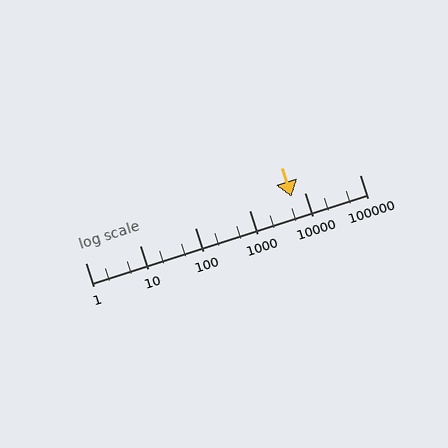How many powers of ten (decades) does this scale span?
The scale spans 5 decades, from 1 to 100000.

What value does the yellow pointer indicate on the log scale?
The pointer indicates approximately 5800.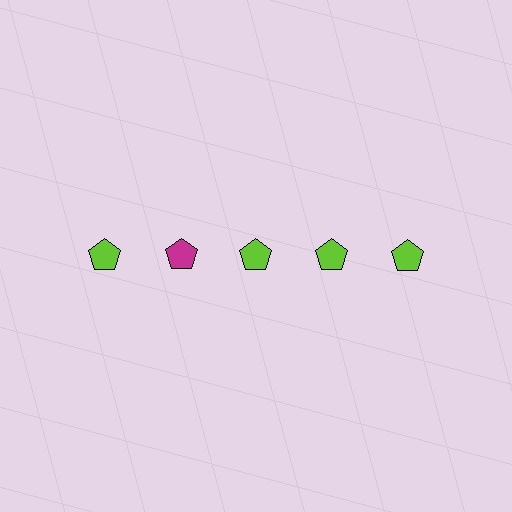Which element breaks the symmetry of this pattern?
The magenta pentagon in the top row, second from left column breaks the symmetry. All other shapes are lime pentagons.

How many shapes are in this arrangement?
There are 5 shapes arranged in a grid pattern.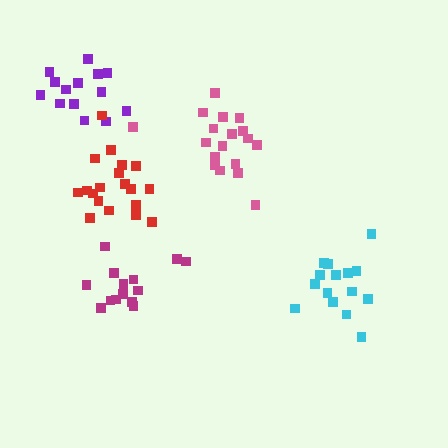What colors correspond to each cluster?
The clusters are colored: magenta, pink, purple, red, cyan.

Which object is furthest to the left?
The purple cluster is leftmost.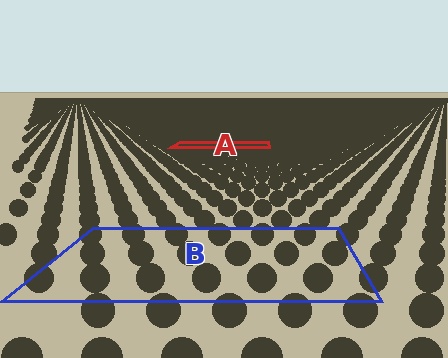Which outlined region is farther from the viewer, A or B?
Region A is farther from the viewer — the texture elements inside it appear smaller and more densely packed.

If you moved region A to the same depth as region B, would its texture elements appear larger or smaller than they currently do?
They would appear larger. At a closer depth, the same texture elements are projected at a bigger on-screen size.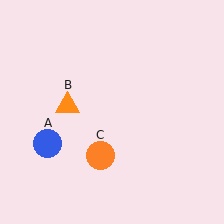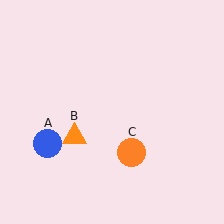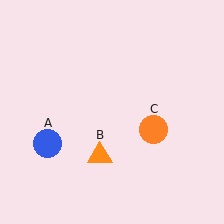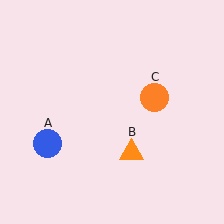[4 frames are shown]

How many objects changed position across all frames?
2 objects changed position: orange triangle (object B), orange circle (object C).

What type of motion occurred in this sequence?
The orange triangle (object B), orange circle (object C) rotated counterclockwise around the center of the scene.